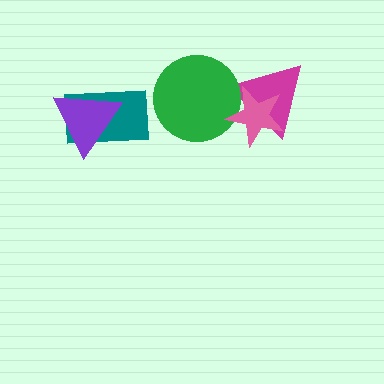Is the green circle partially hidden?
Yes, it is partially covered by another shape.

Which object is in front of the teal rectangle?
The purple triangle is in front of the teal rectangle.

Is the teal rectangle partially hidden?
Yes, it is partially covered by another shape.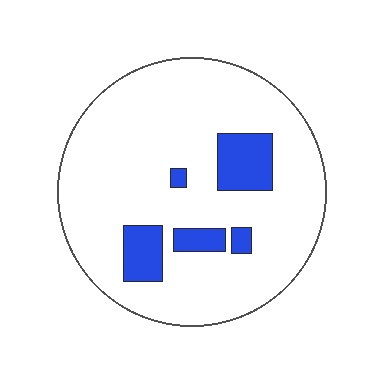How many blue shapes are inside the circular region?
5.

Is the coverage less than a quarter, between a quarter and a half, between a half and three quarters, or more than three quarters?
Less than a quarter.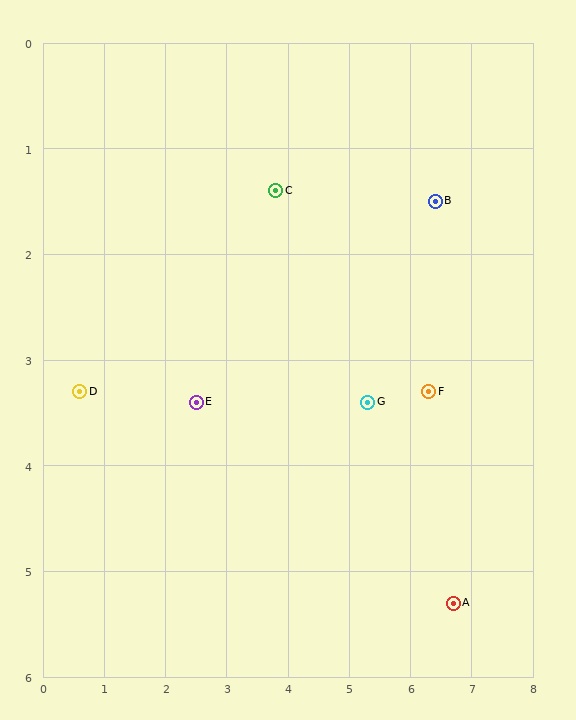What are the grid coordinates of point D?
Point D is at approximately (0.6, 3.3).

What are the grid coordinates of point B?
Point B is at approximately (6.4, 1.5).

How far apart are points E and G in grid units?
Points E and G are about 2.8 grid units apart.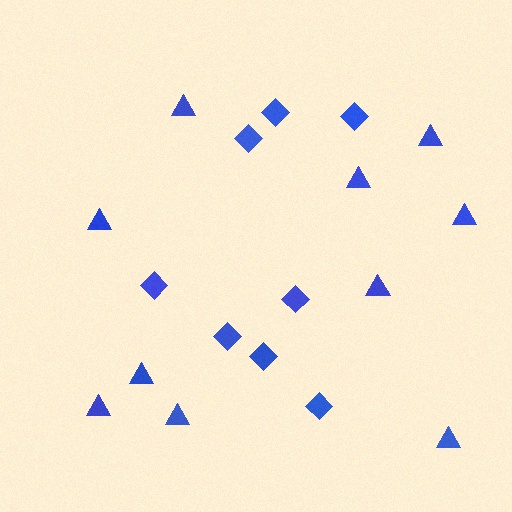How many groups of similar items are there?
There are 2 groups: one group of triangles (10) and one group of diamonds (8).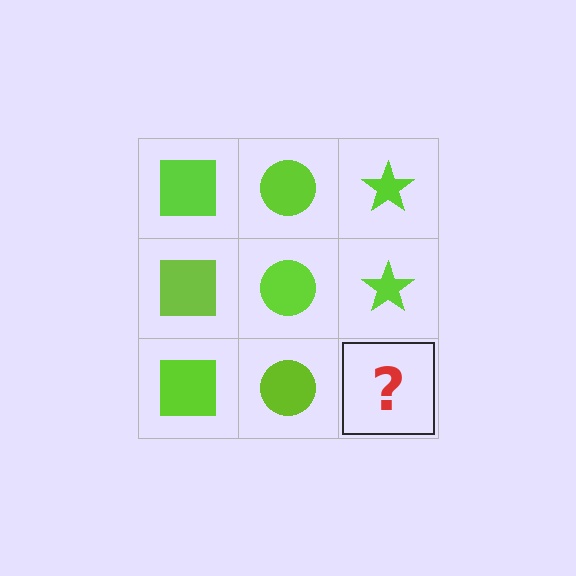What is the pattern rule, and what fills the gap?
The rule is that each column has a consistent shape. The gap should be filled with a lime star.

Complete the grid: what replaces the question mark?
The question mark should be replaced with a lime star.